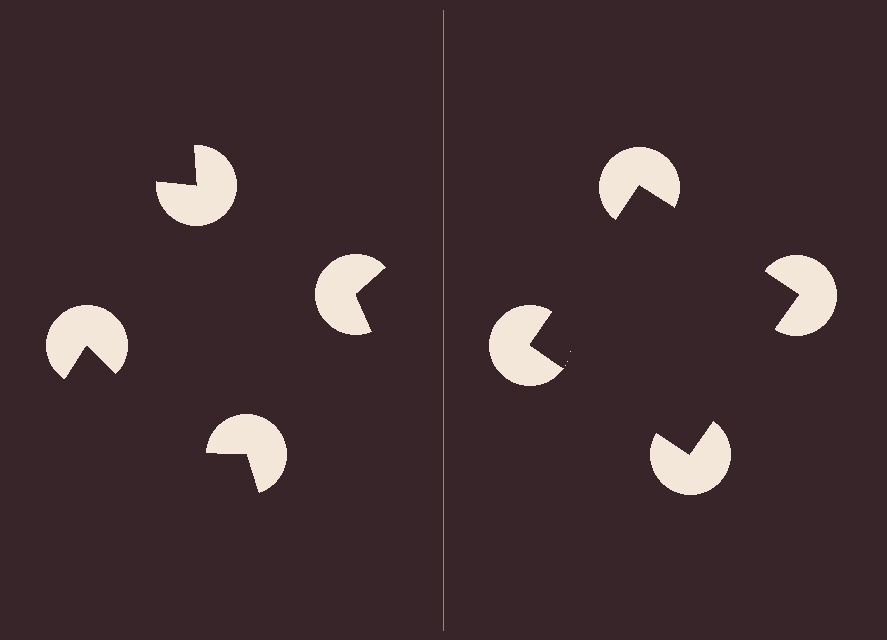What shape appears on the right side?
An illusory square.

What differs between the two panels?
The pac-man discs are positioned identically on both sides; only the wedge orientations differ. On the right they align to a square; on the left they are misaligned.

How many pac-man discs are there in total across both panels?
8 — 4 on each side.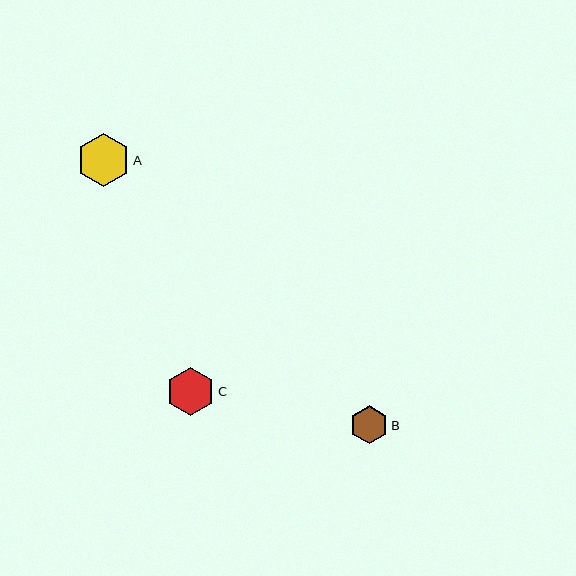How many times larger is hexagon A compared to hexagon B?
Hexagon A is approximately 1.4 times the size of hexagon B.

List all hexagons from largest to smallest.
From largest to smallest: A, C, B.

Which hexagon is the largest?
Hexagon A is the largest with a size of approximately 54 pixels.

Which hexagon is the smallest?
Hexagon B is the smallest with a size of approximately 38 pixels.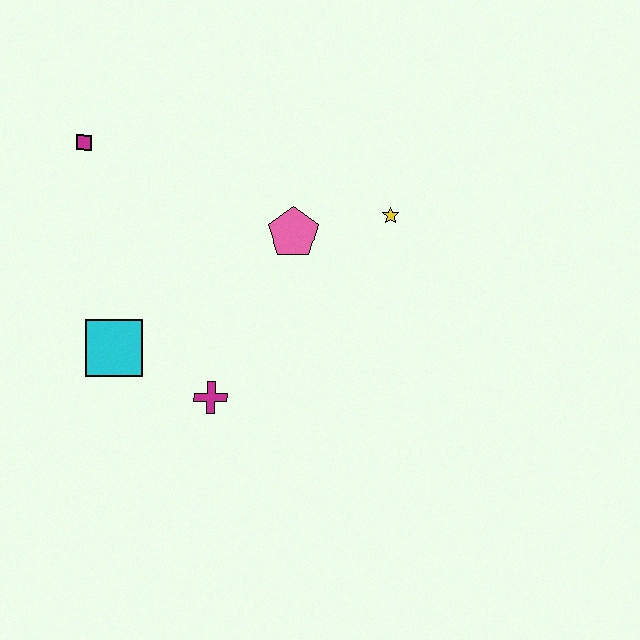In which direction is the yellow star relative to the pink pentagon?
The yellow star is to the right of the pink pentagon.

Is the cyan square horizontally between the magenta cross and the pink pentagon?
No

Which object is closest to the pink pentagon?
The yellow star is closest to the pink pentagon.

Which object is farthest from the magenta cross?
The magenta square is farthest from the magenta cross.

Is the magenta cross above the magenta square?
No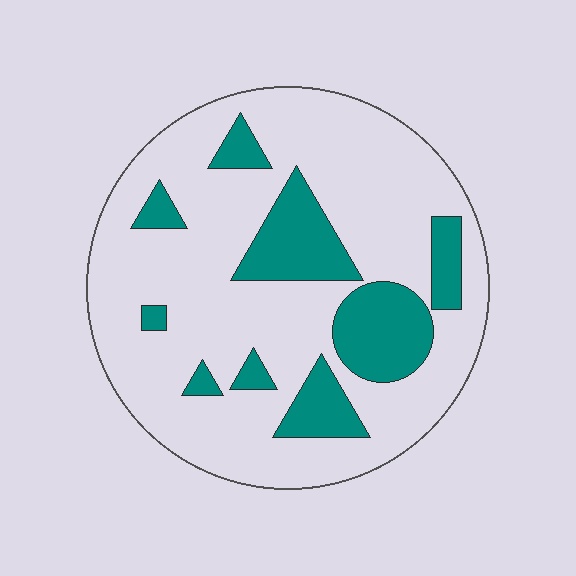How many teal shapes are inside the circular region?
9.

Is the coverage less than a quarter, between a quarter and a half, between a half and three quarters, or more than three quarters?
Less than a quarter.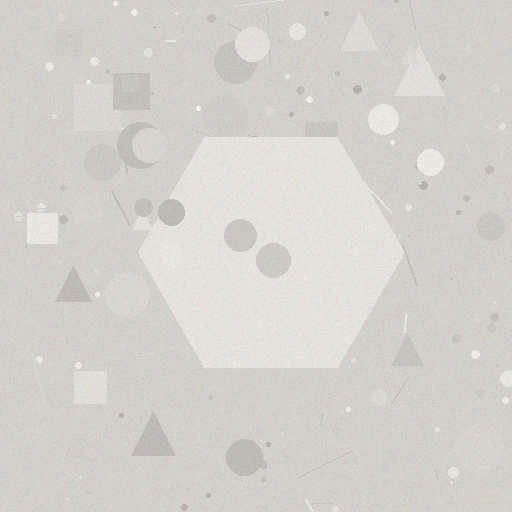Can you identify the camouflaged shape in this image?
The camouflaged shape is a hexagon.